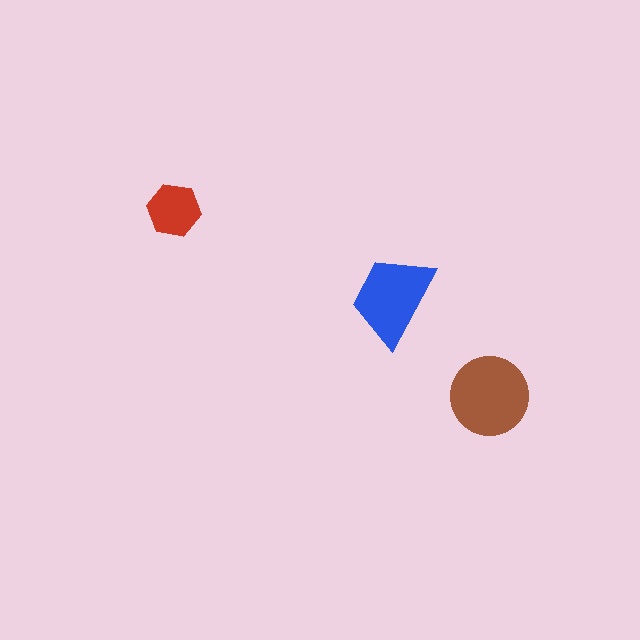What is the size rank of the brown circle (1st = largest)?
1st.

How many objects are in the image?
There are 3 objects in the image.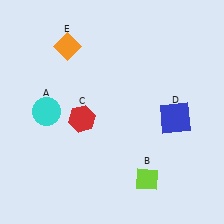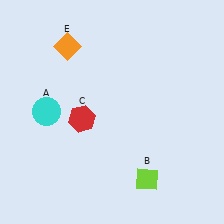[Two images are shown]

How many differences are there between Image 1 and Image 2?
There is 1 difference between the two images.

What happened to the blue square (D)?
The blue square (D) was removed in Image 2. It was in the bottom-right area of Image 1.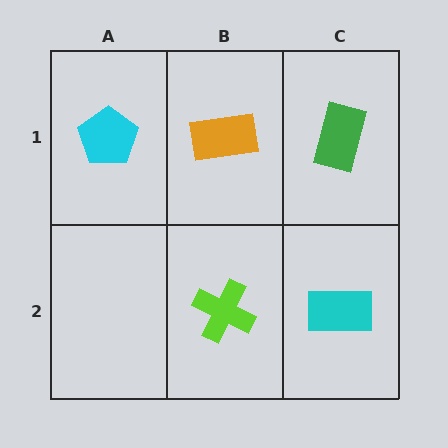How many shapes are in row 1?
3 shapes.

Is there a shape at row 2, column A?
No, that cell is empty.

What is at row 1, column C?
A green rectangle.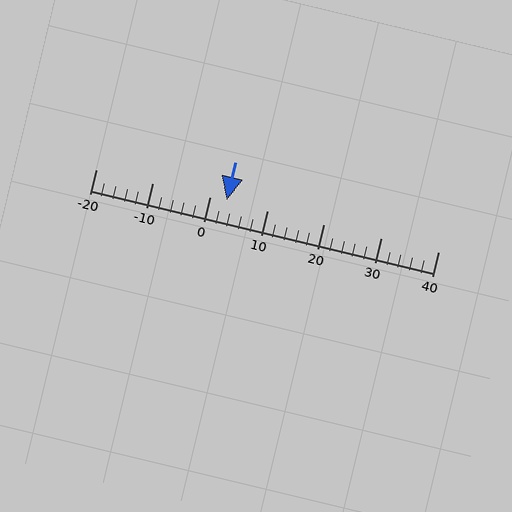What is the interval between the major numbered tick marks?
The major tick marks are spaced 10 units apart.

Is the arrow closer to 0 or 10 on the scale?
The arrow is closer to 0.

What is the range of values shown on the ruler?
The ruler shows values from -20 to 40.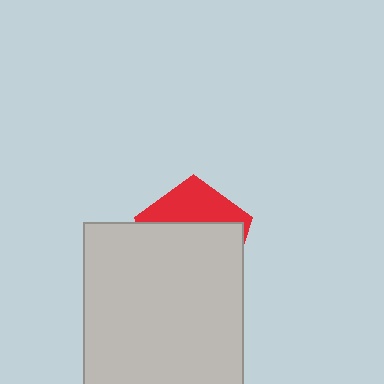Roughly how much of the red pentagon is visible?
A small part of it is visible (roughly 34%).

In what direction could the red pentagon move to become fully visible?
The red pentagon could move up. That would shift it out from behind the light gray rectangle entirely.